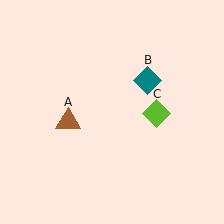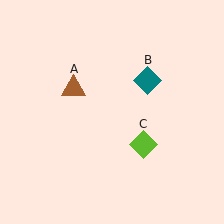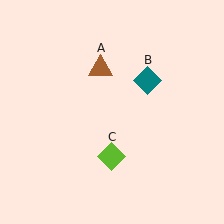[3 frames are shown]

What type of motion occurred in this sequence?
The brown triangle (object A), lime diamond (object C) rotated clockwise around the center of the scene.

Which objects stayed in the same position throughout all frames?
Teal diamond (object B) remained stationary.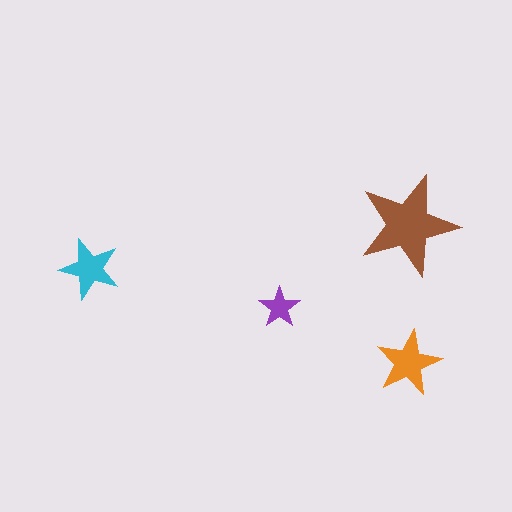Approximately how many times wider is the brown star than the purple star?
About 2.5 times wider.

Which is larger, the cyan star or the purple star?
The cyan one.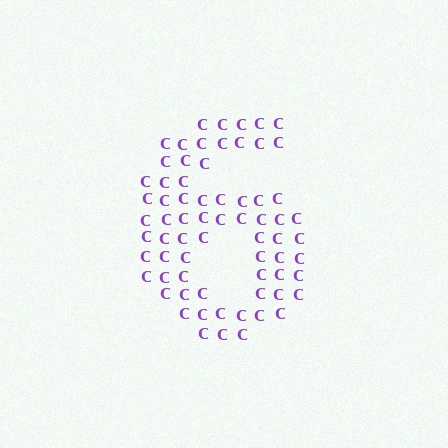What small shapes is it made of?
It is made of small letter C's.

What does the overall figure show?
The overall figure shows the digit 6.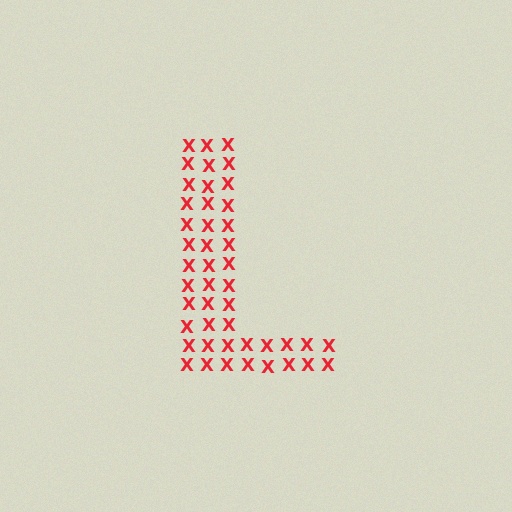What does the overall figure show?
The overall figure shows the letter L.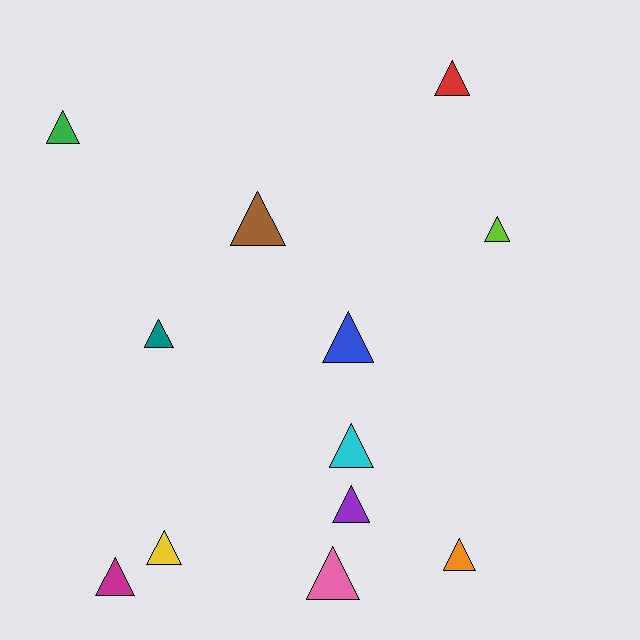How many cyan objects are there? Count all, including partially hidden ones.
There is 1 cyan object.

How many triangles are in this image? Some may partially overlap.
There are 12 triangles.